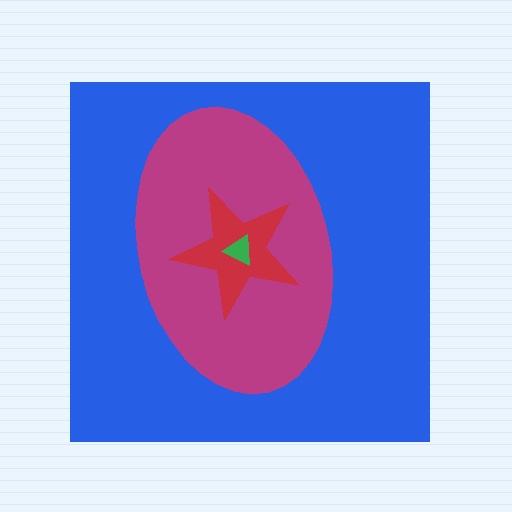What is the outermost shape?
The blue square.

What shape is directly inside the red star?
The green triangle.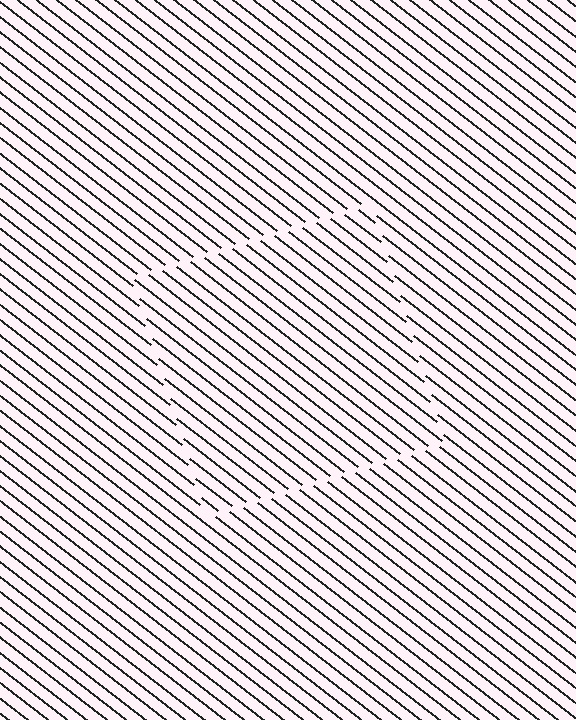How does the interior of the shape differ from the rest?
The interior of the shape contains the same grating, shifted by half a period — the contour is defined by the phase discontinuity where line-ends from the inner and outer gratings abut.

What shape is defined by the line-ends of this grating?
An illusory square. The interior of the shape contains the same grating, shifted by half a period — the contour is defined by the phase discontinuity where line-ends from the inner and outer gratings abut.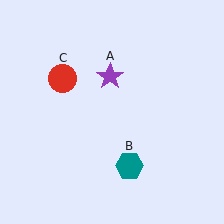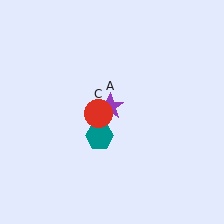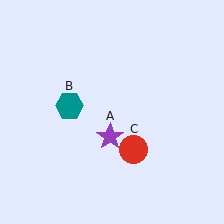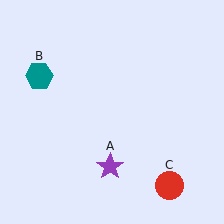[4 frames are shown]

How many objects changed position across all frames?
3 objects changed position: purple star (object A), teal hexagon (object B), red circle (object C).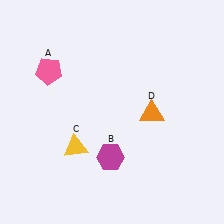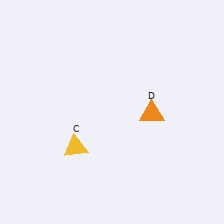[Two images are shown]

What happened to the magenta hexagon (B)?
The magenta hexagon (B) was removed in Image 2. It was in the bottom-left area of Image 1.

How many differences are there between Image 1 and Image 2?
There are 2 differences between the two images.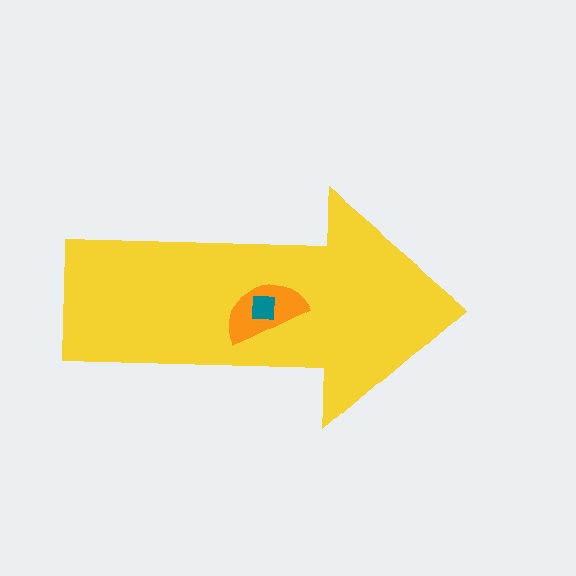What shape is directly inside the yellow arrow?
The orange semicircle.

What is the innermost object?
The teal square.